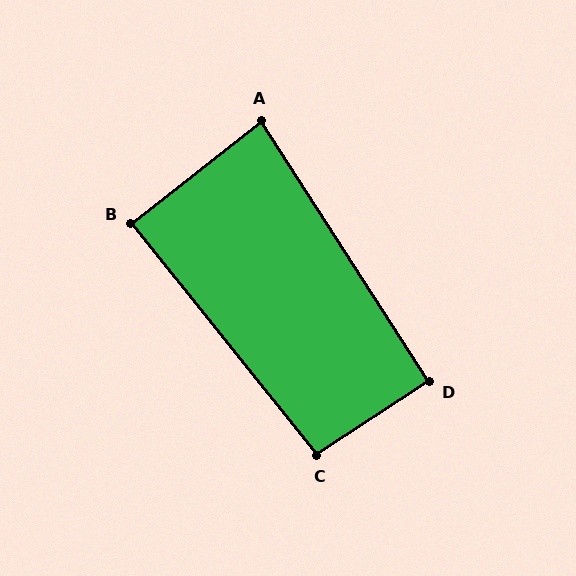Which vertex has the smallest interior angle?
A, at approximately 84 degrees.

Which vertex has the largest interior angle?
C, at approximately 96 degrees.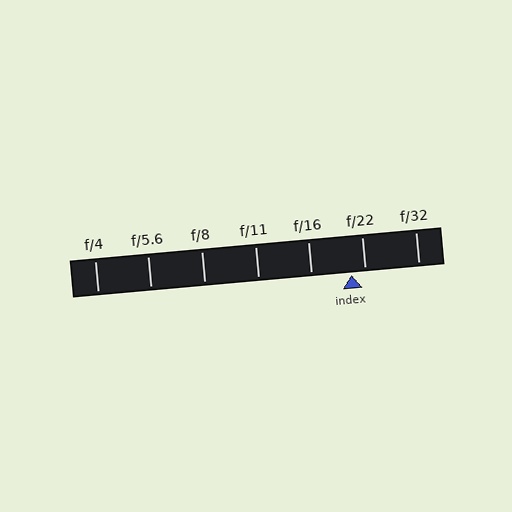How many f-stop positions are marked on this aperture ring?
There are 7 f-stop positions marked.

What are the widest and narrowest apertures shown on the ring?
The widest aperture shown is f/4 and the narrowest is f/32.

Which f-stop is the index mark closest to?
The index mark is closest to f/22.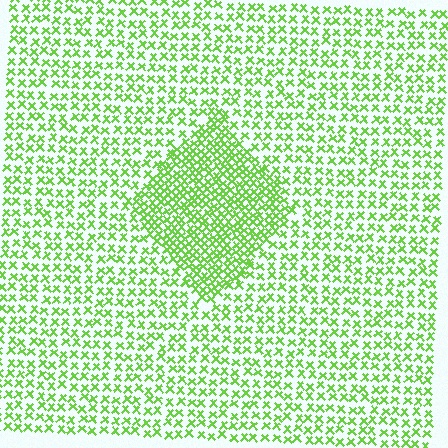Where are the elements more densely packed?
The elements are more densely packed inside the diamond boundary.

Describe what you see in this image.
The image contains small lime elements arranged at two different densities. A diamond-shaped region is visible where the elements are more densely packed than the surrounding area.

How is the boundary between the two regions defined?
The boundary is defined by a change in element density (approximately 1.9x ratio). All elements are the same color, size, and shape.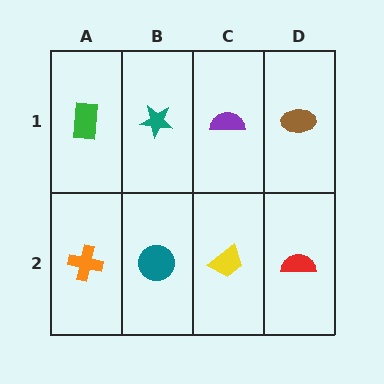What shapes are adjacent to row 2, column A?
A green rectangle (row 1, column A), a teal circle (row 2, column B).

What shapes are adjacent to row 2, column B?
A teal star (row 1, column B), an orange cross (row 2, column A), a yellow trapezoid (row 2, column C).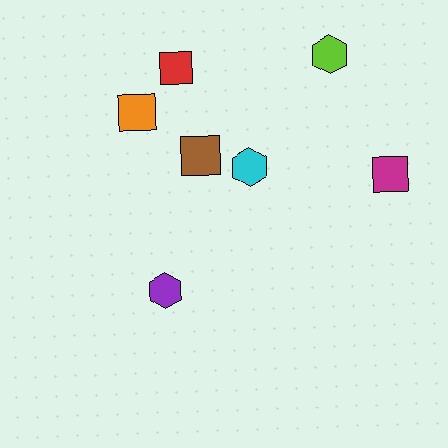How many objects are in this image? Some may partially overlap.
There are 7 objects.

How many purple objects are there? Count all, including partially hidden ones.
There is 1 purple object.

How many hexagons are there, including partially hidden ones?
There are 3 hexagons.